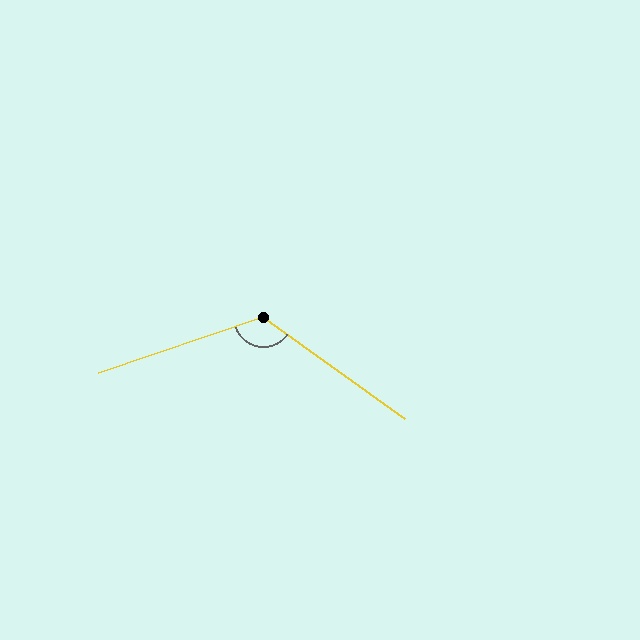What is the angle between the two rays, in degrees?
Approximately 126 degrees.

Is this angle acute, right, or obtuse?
It is obtuse.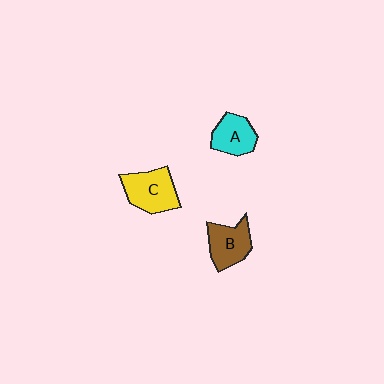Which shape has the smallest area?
Shape A (cyan).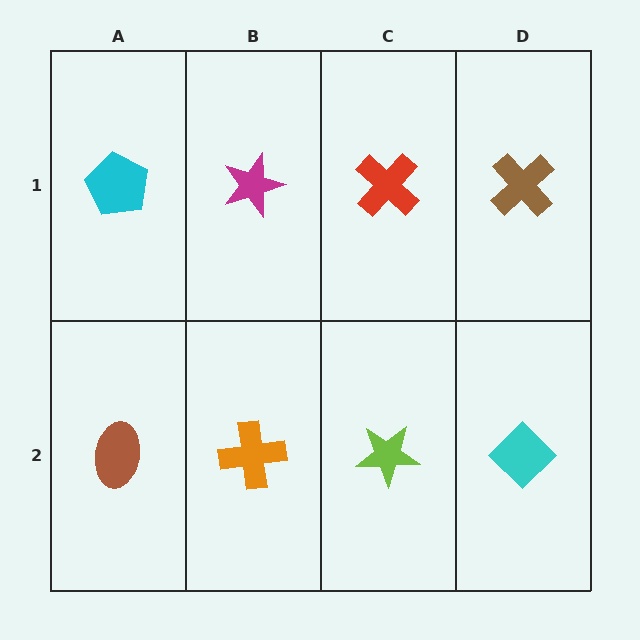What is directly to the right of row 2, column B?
A lime star.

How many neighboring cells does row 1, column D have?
2.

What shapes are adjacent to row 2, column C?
A red cross (row 1, column C), an orange cross (row 2, column B), a cyan diamond (row 2, column D).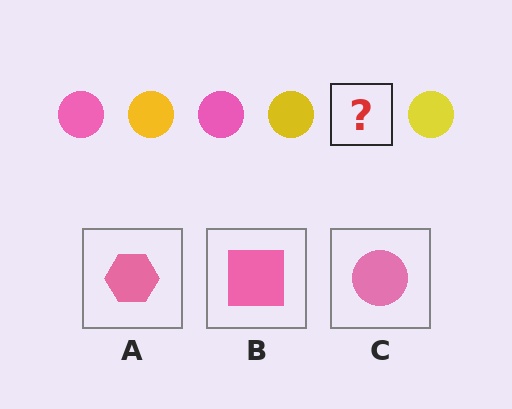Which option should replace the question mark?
Option C.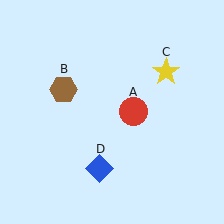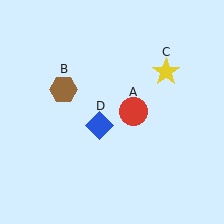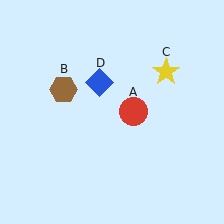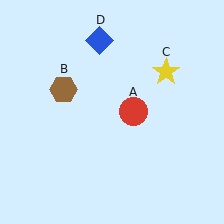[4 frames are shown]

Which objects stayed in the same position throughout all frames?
Red circle (object A) and brown hexagon (object B) and yellow star (object C) remained stationary.